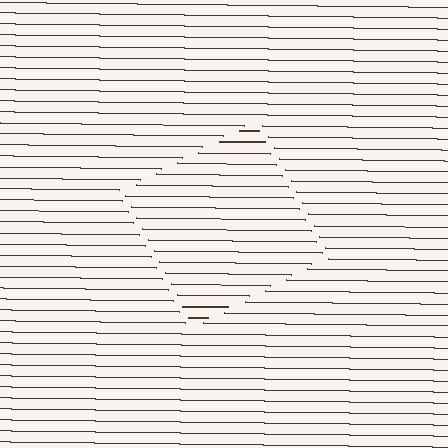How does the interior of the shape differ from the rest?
The interior of the shape contains the same grating, shifted by half a period — the contour is defined by the phase discontinuity where line-ends from the inner and outer gratings abut.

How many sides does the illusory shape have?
4 sides — the line-ends trace a square.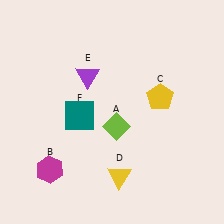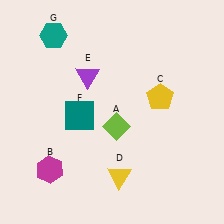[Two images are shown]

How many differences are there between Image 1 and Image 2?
There is 1 difference between the two images.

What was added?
A teal hexagon (G) was added in Image 2.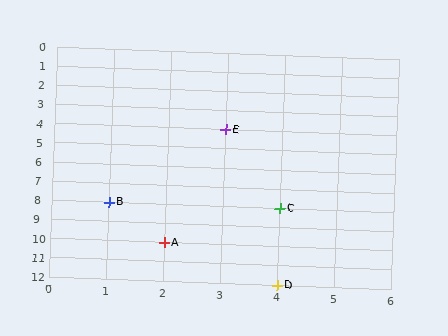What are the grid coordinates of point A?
Point A is at grid coordinates (2, 10).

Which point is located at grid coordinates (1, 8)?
Point B is at (1, 8).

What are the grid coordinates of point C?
Point C is at grid coordinates (4, 8).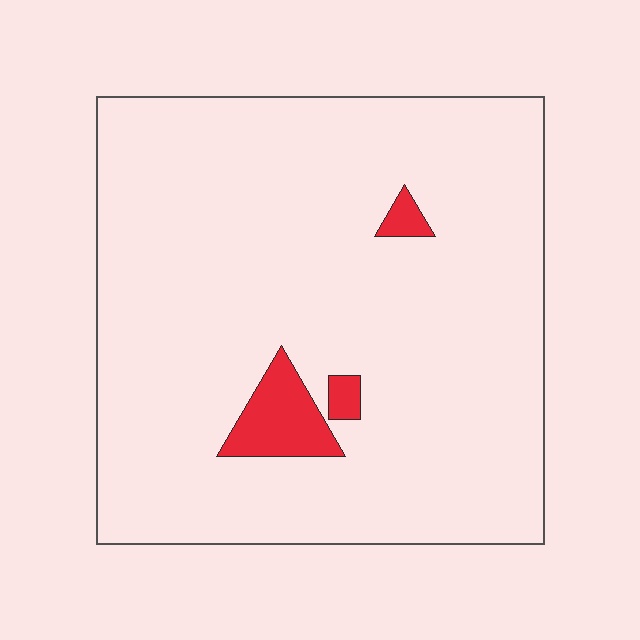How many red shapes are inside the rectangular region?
3.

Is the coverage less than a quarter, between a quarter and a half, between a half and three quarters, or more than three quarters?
Less than a quarter.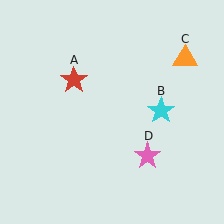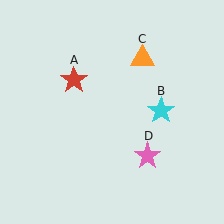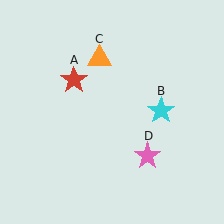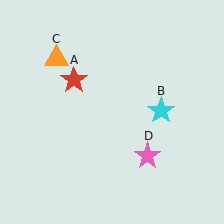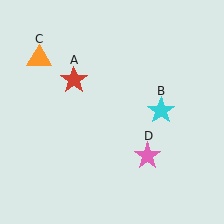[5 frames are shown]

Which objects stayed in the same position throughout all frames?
Red star (object A) and cyan star (object B) and pink star (object D) remained stationary.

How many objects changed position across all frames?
1 object changed position: orange triangle (object C).